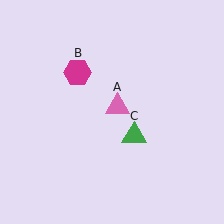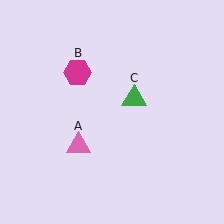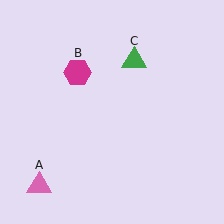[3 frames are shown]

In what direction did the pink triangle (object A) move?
The pink triangle (object A) moved down and to the left.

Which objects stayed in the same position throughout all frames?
Magenta hexagon (object B) remained stationary.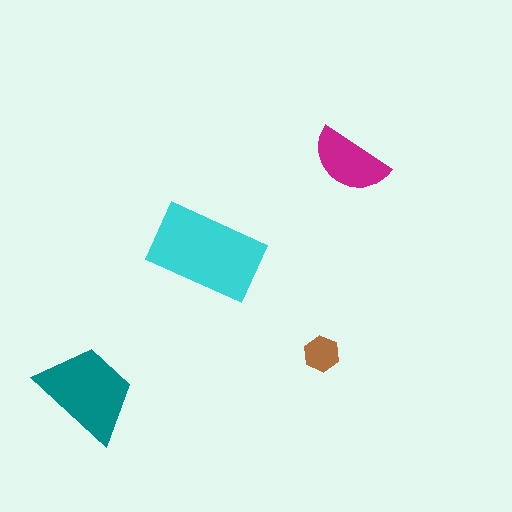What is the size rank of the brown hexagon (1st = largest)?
4th.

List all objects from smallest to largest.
The brown hexagon, the magenta semicircle, the teal trapezoid, the cyan rectangle.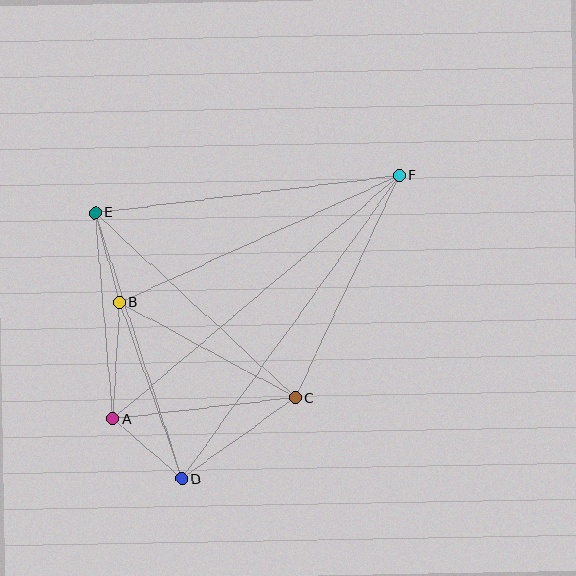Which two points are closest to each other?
Points A and D are closest to each other.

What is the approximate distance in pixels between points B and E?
The distance between B and E is approximately 93 pixels.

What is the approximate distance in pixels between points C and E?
The distance between C and E is approximately 272 pixels.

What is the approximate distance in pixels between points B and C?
The distance between B and C is approximately 200 pixels.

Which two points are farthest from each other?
Points A and F are farthest from each other.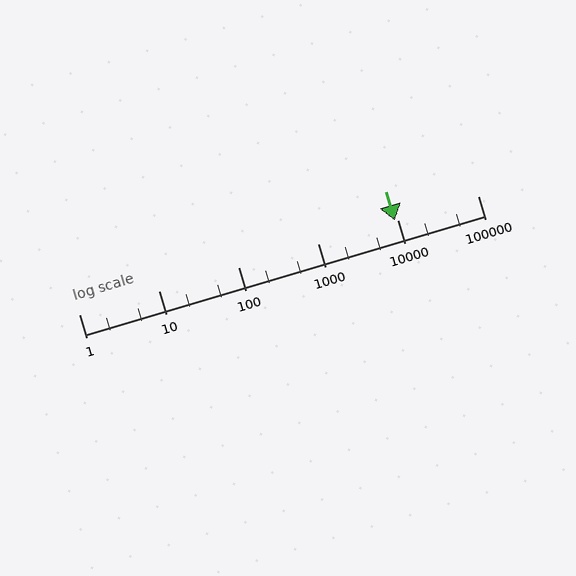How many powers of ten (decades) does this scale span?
The scale spans 5 decades, from 1 to 100000.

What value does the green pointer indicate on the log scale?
The pointer indicates approximately 9200.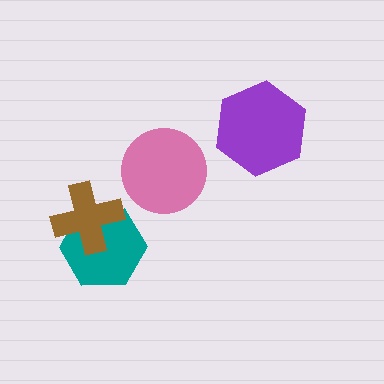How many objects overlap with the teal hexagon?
1 object overlaps with the teal hexagon.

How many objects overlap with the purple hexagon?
0 objects overlap with the purple hexagon.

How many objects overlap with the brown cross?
1 object overlaps with the brown cross.